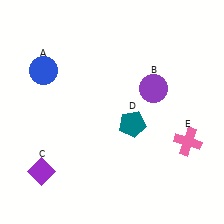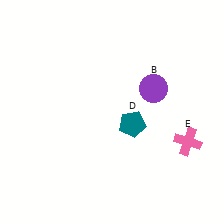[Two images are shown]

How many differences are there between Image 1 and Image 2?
There are 2 differences between the two images.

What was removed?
The blue circle (A), the purple diamond (C) were removed in Image 2.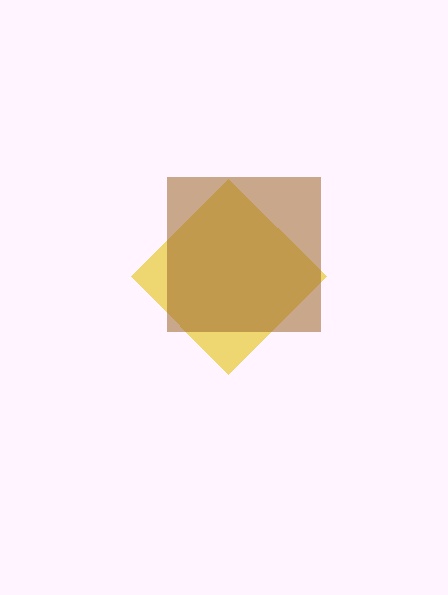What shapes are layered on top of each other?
The layered shapes are: a yellow diamond, a brown square.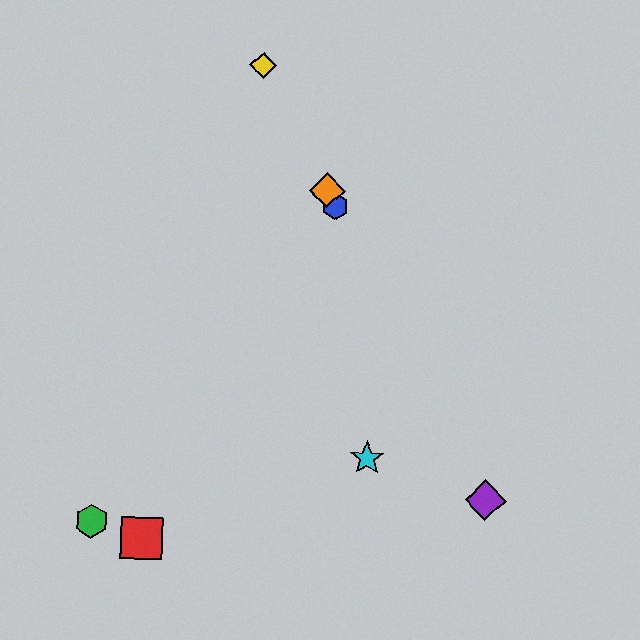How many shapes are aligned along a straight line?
4 shapes (the blue hexagon, the yellow diamond, the purple diamond, the orange diamond) are aligned along a straight line.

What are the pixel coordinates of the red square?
The red square is at (142, 539).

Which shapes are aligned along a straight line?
The blue hexagon, the yellow diamond, the purple diamond, the orange diamond are aligned along a straight line.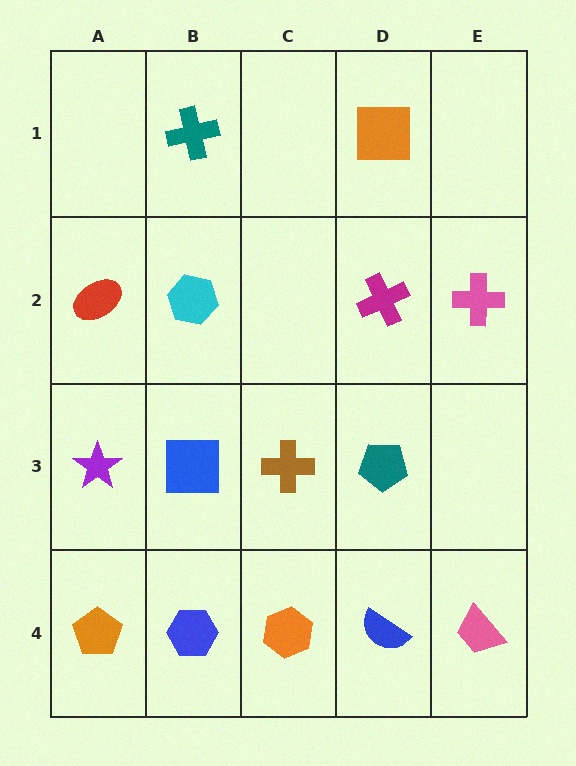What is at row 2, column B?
A cyan hexagon.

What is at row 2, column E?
A pink cross.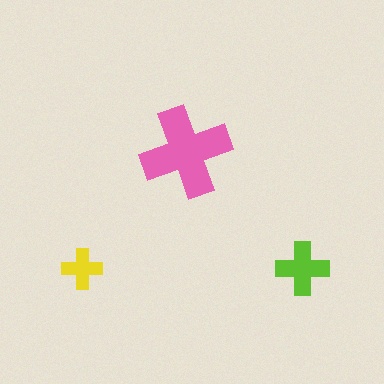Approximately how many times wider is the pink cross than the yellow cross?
About 2 times wider.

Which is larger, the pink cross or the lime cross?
The pink one.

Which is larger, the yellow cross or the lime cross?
The lime one.